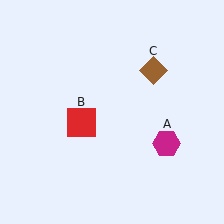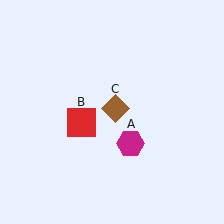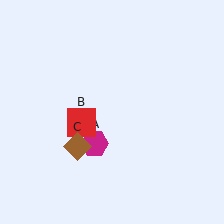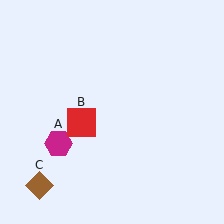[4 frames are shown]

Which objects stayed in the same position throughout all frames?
Red square (object B) remained stationary.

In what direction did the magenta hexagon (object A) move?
The magenta hexagon (object A) moved left.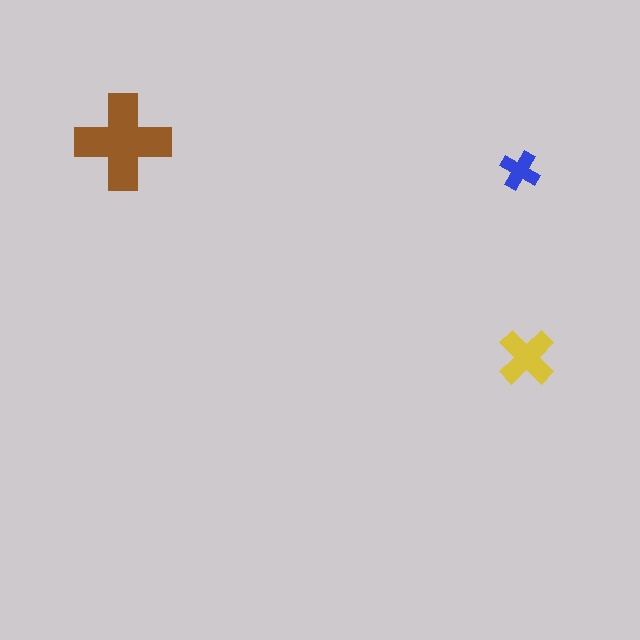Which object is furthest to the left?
The brown cross is leftmost.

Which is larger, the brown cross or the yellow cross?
The brown one.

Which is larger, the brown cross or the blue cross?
The brown one.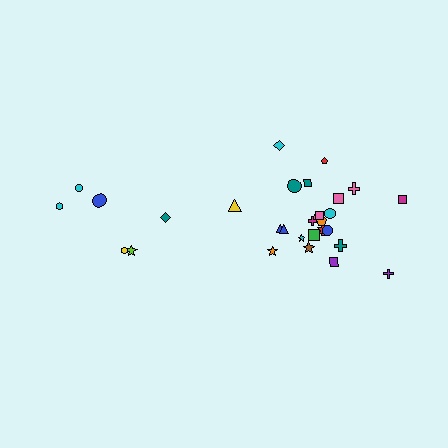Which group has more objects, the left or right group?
The right group.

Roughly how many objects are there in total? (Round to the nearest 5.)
Roughly 30 objects in total.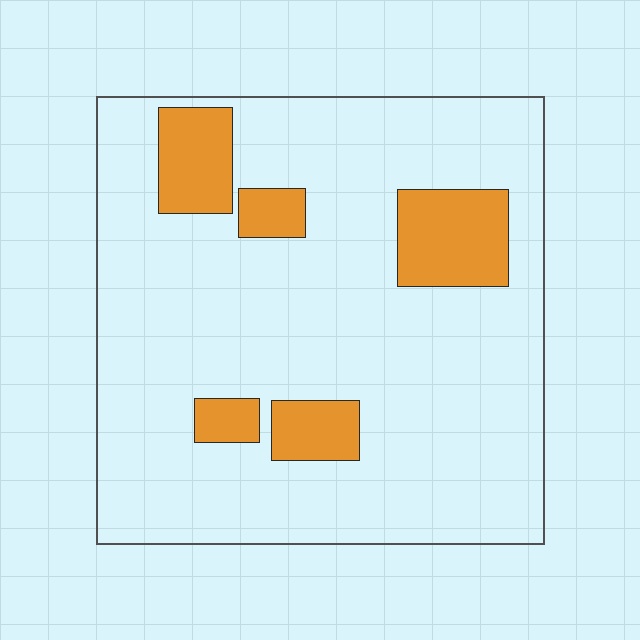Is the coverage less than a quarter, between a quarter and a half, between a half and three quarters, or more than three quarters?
Less than a quarter.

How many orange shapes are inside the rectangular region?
5.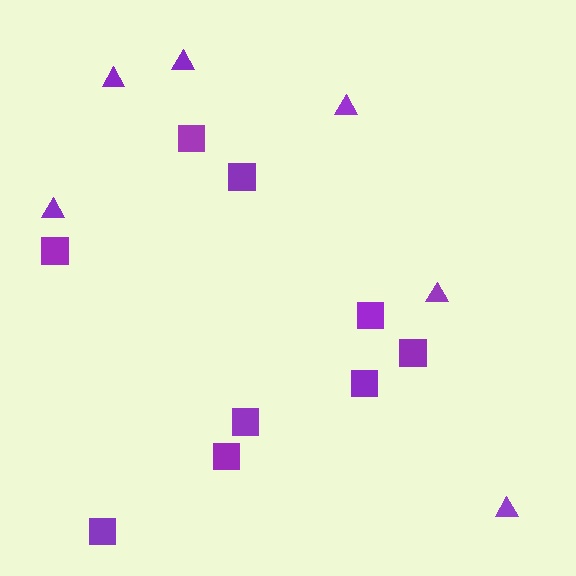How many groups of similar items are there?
There are 2 groups: one group of squares (9) and one group of triangles (6).